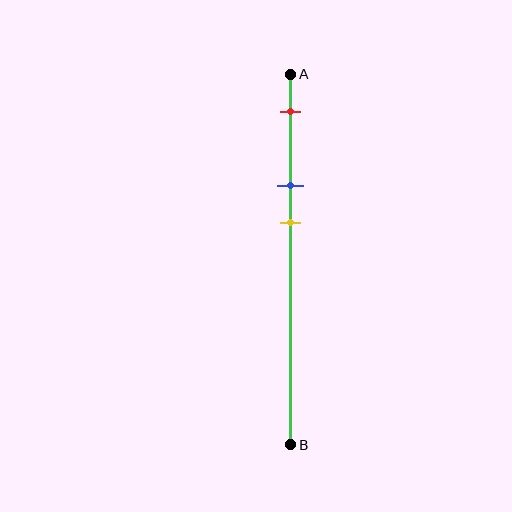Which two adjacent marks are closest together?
The blue and yellow marks are the closest adjacent pair.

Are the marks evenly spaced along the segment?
Yes, the marks are approximately evenly spaced.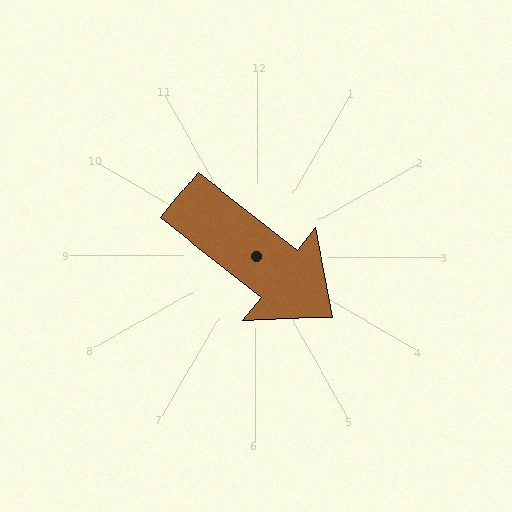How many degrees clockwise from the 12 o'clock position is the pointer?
Approximately 128 degrees.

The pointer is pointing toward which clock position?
Roughly 4 o'clock.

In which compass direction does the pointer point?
Southeast.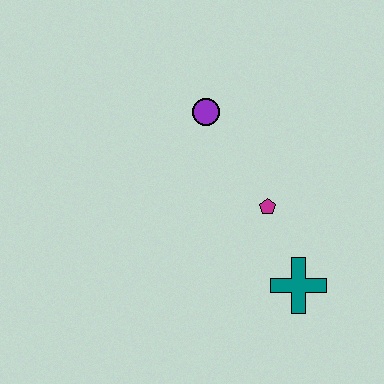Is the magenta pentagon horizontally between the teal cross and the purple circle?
Yes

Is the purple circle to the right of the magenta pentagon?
No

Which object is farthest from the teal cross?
The purple circle is farthest from the teal cross.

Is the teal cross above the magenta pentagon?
No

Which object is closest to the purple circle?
The magenta pentagon is closest to the purple circle.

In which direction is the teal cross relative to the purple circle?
The teal cross is below the purple circle.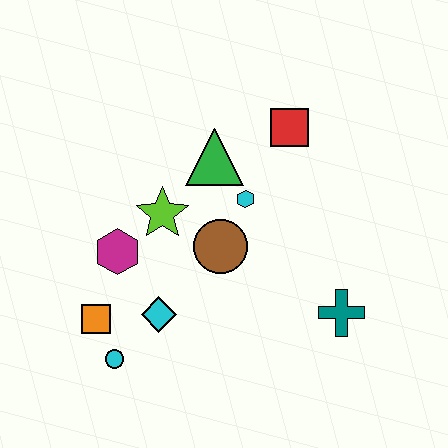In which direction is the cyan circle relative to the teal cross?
The cyan circle is to the left of the teal cross.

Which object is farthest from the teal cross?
The orange square is farthest from the teal cross.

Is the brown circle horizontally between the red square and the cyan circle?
Yes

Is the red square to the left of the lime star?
No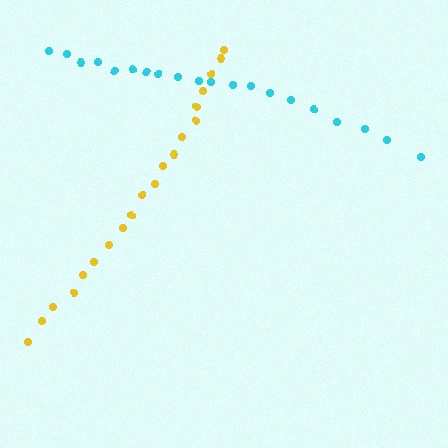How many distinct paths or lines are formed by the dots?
There are 2 distinct paths.